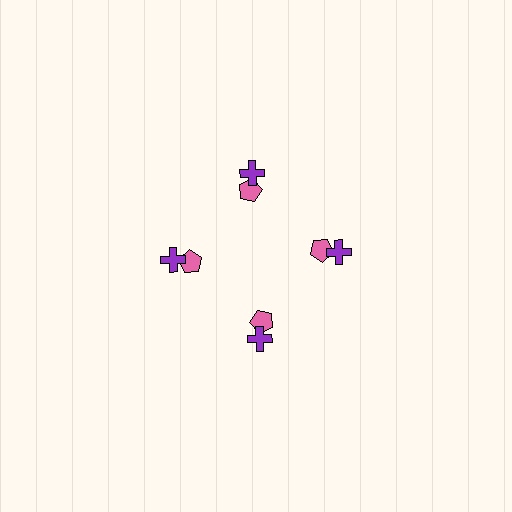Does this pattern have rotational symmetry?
Yes, this pattern has 4-fold rotational symmetry. It looks the same after rotating 90 degrees around the center.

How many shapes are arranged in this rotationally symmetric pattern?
There are 8 shapes, arranged in 4 groups of 2.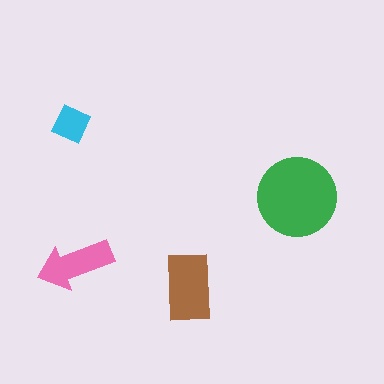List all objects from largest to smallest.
The green circle, the brown rectangle, the pink arrow, the cyan diamond.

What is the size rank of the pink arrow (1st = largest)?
3rd.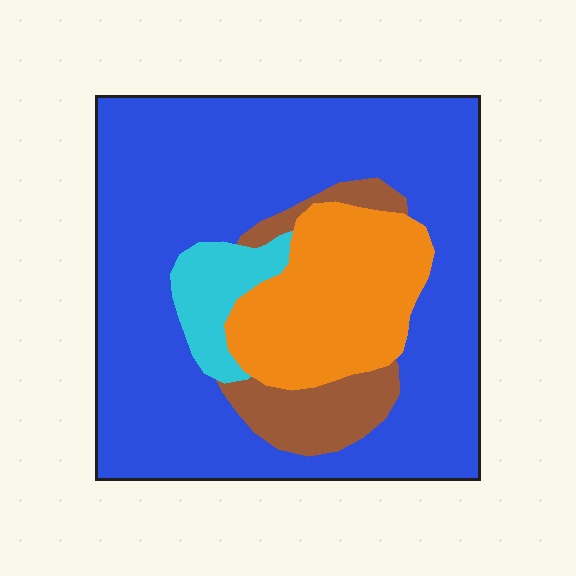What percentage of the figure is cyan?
Cyan covers about 5% of the figure.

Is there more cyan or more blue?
Blue.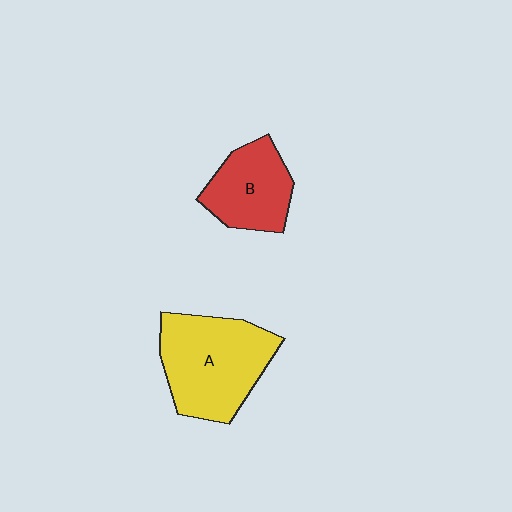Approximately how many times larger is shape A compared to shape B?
Approximately 1.5 times.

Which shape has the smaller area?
Shape B (red).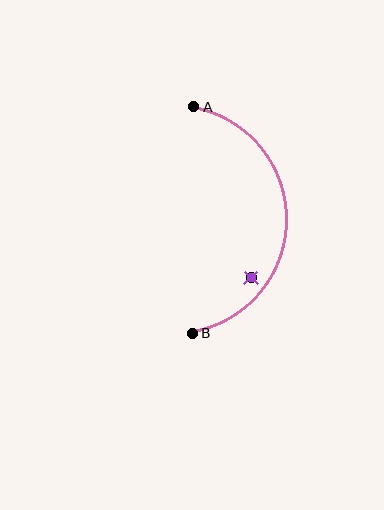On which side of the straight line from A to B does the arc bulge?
The arc bulges to the right of the straight line connecting A and B.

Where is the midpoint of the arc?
The arc midpoint is the point on the curve farthest from the straight line joining A and B. It sits to the right of that line.